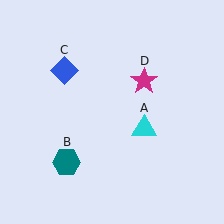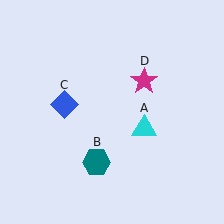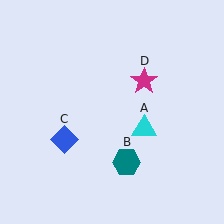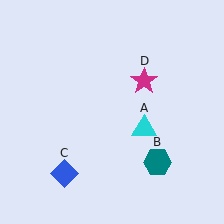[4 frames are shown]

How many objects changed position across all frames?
2 objects changed position: teal hexagon (object B), blue diamond (object C).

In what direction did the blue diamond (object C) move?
The blue diamond (object C) moved down.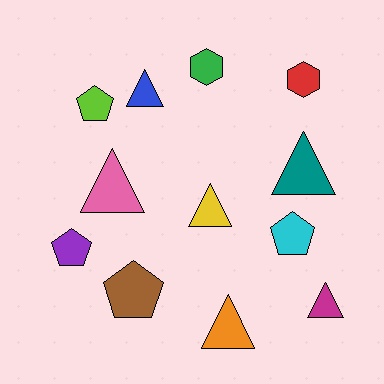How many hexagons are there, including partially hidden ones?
There are 2 hexagons.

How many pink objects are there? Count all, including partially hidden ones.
There is 1 pink object.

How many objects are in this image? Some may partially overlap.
There are 12 objects.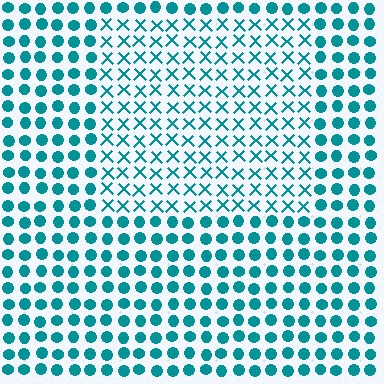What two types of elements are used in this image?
The image uses X marks inside the rectangle region and circles outside it.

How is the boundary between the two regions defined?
The boundary is defined by a change in element shape: X marks inside vs. circles outside. All elements share the same color and spacing.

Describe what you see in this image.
The image is filled with small teal elements arranged in a uniform grid. A rectangle-shaped region contains X marks, while the surrounding area contains circles. The boundary is defined purely by the change in element shape.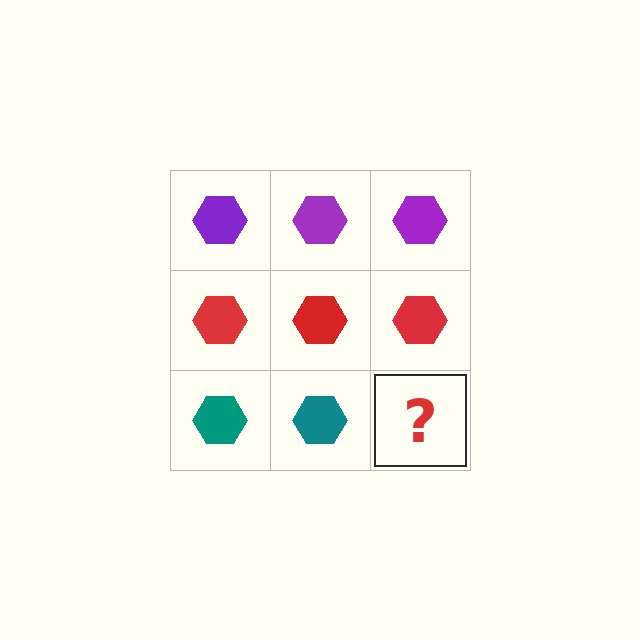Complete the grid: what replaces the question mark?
The question mark should be replaced with a teal hexagon.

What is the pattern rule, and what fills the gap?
The rule is that each row has a consistent color. The gap should be filled with a teal hexagon.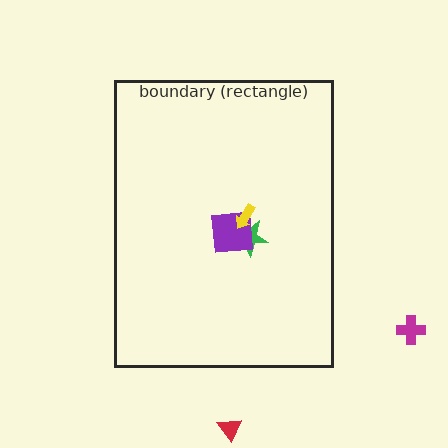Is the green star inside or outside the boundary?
Inside.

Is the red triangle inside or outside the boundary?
Outside.